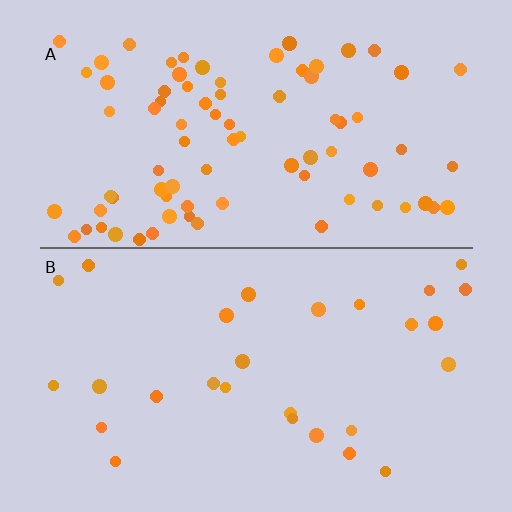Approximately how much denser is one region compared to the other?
Approximately 2.9× — region A over region B.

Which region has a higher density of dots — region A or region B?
A (the top).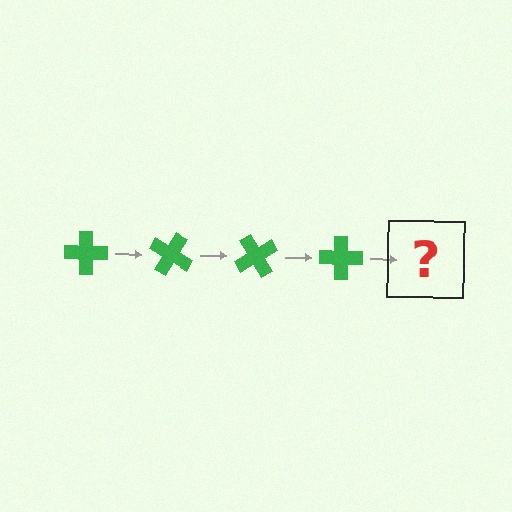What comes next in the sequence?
The next element should be a green cross rotated 120 degrees.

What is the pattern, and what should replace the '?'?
The pattern is that the cross rotates 30 degrees each step. The '?' should be a green cross rotated 120 degrees.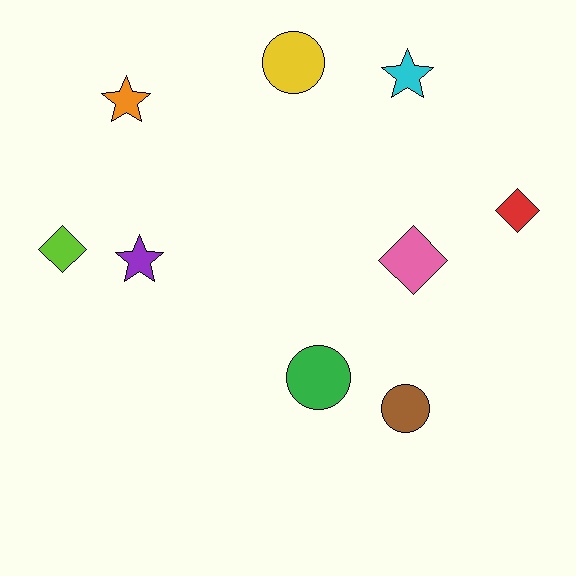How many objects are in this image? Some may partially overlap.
There are 9 objects.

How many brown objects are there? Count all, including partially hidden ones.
There is 1 brown object.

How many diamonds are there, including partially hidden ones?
There are 3 diamonds.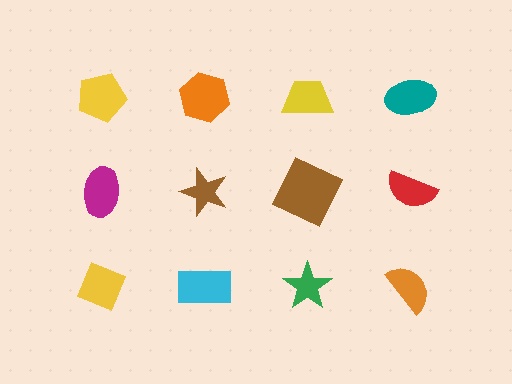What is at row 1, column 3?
A yellow trapezoid.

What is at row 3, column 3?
A green star.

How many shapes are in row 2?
4 shapes.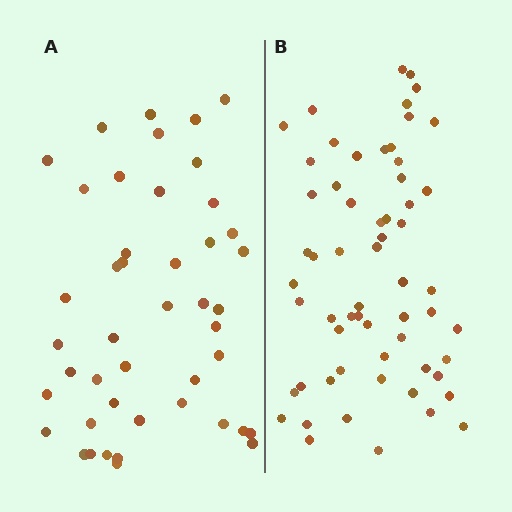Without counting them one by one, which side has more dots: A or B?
Region B (the right region) has more dots.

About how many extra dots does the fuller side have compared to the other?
Region B has approximately 15 more dots than region A.